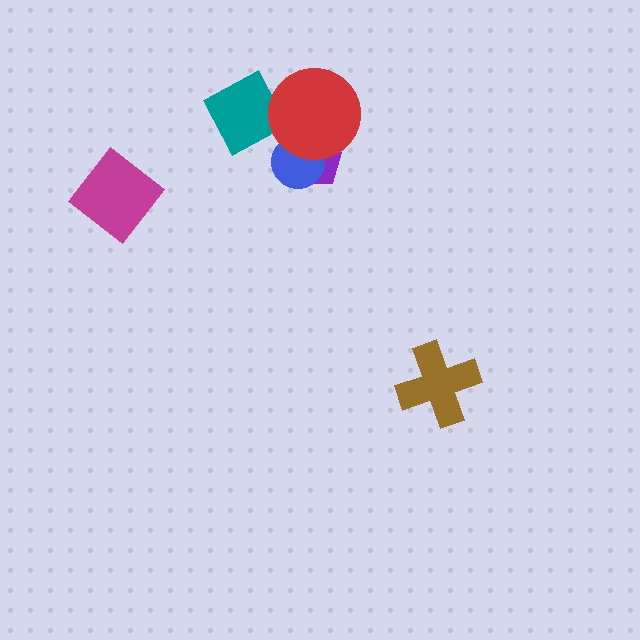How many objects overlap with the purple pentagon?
2 objects overlap with the purple pentagon.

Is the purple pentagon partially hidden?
Yes, it is partially covered by another shape.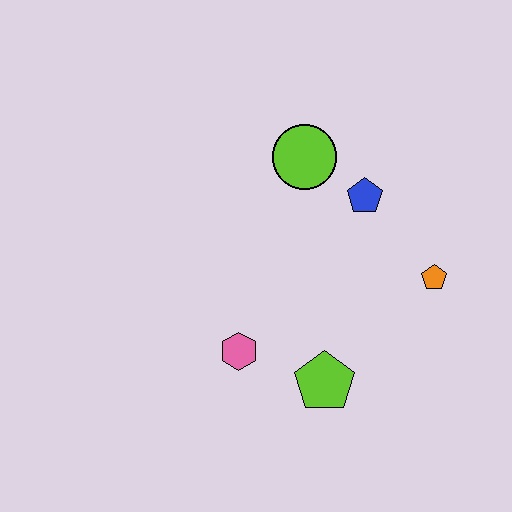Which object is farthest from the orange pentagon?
The pink hexagon is farthest from the orange pentagon.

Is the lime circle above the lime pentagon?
Yes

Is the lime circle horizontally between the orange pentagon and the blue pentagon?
No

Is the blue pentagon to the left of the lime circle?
No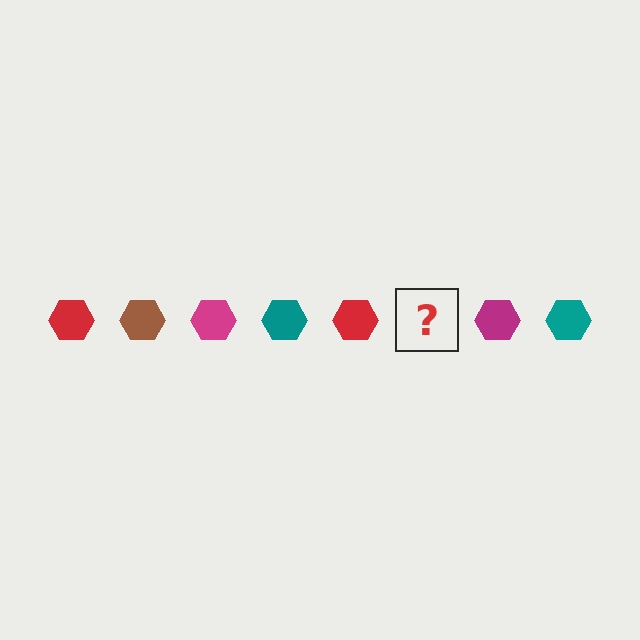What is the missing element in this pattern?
The missing element is a brown hexagon.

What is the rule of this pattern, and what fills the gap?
The rule is that the pattern cycles through red, brown, magenta, teal hexagons. The gap should be filled with a brown hexagon.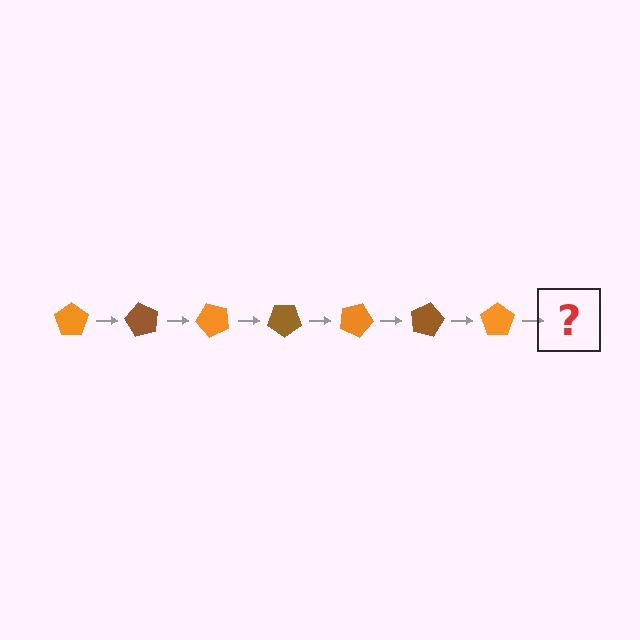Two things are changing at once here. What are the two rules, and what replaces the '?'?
The two rules are that it rotates 60 degrees each step and the color cycles through orange and brown. The '?' should be a brown pentagon, rotated 420 degrees from the start.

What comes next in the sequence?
The next element should be a brown pentagon, rotated 420 degrees from the start.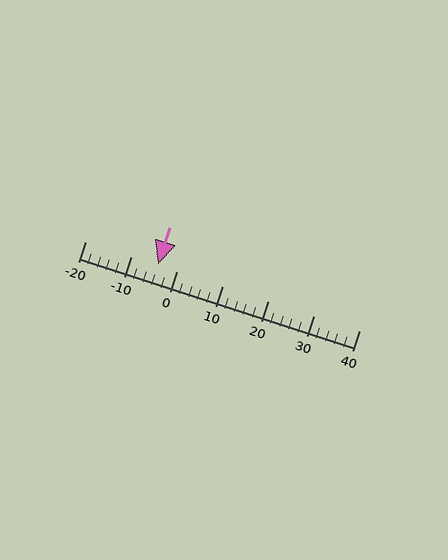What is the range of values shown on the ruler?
The ruler shows values from -20 to 40.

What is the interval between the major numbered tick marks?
The major tick marks are spaced 10 units apart.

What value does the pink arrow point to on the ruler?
The pink arrow points to approximately -4.